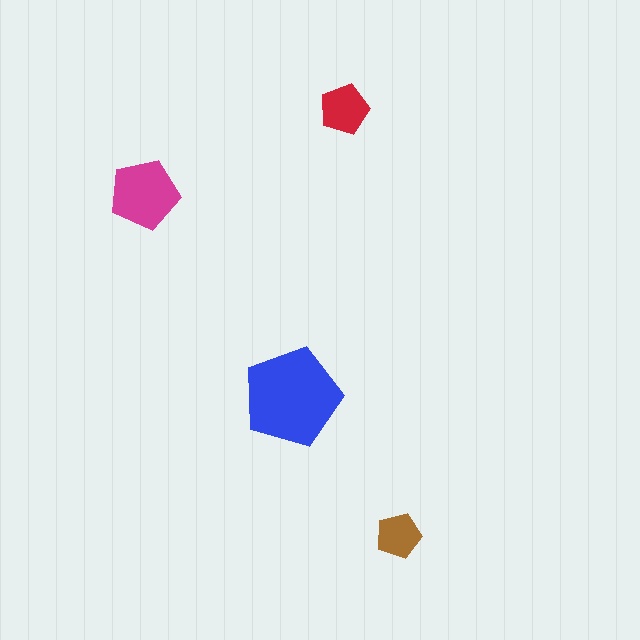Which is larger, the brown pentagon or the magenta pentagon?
The magenta one.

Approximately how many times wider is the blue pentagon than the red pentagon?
About 2 times wider.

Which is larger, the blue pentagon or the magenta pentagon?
The blue one.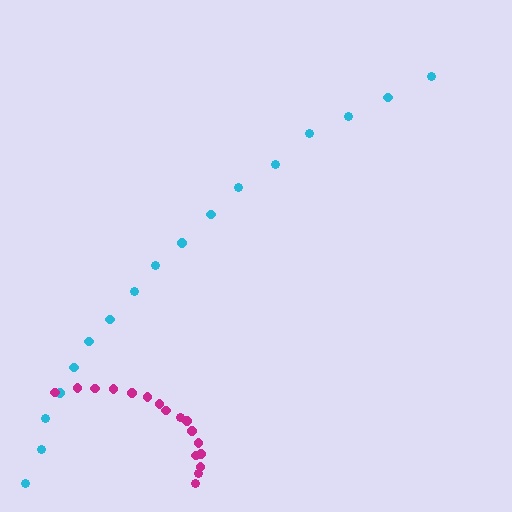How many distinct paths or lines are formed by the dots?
There are 2 distinct paths.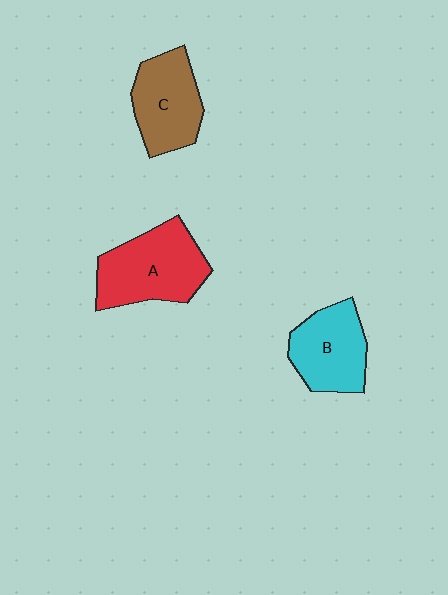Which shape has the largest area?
Shape A (red).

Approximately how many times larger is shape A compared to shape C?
Approximately 1.2 times.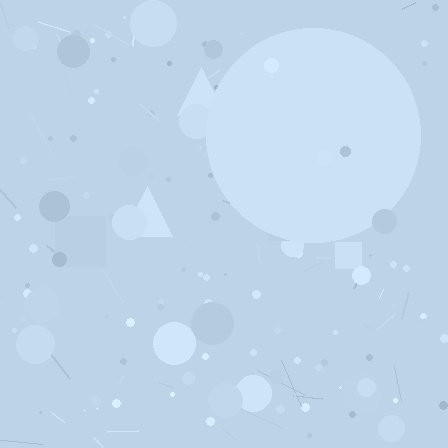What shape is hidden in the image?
A circle is hidden in the image.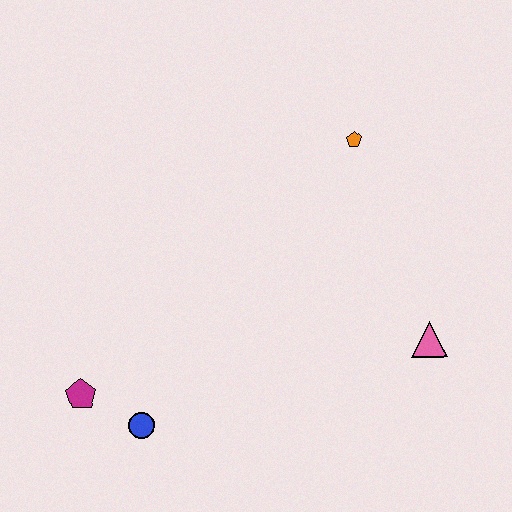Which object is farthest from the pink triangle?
The magenta pentagon is farthest from the pink triangle.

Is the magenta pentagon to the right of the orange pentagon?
No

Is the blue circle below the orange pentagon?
Yes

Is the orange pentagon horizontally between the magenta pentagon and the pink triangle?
Yes